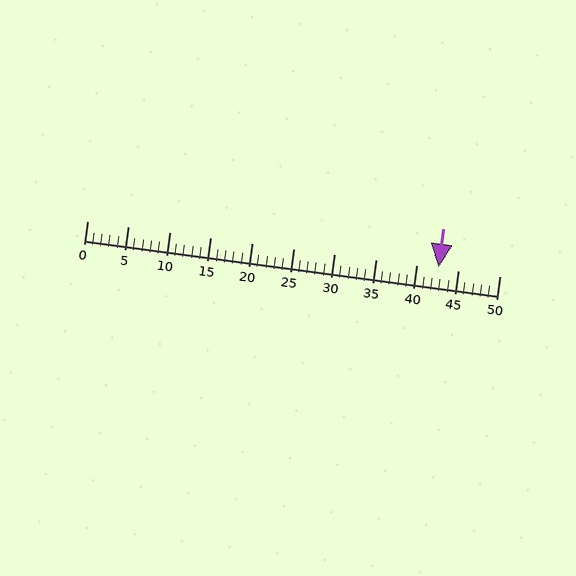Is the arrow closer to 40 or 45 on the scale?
The arrow is closer to 45.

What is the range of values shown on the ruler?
The ruler shows values from 0 to 50.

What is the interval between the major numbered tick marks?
The major tick marks are spaced 5 units apart.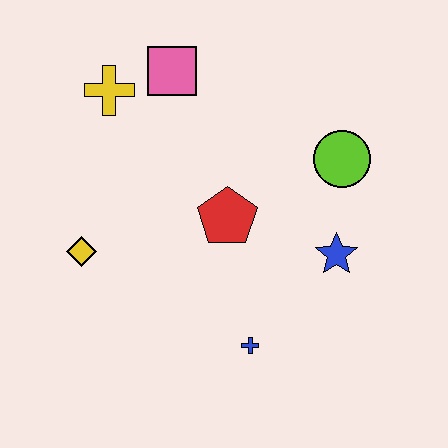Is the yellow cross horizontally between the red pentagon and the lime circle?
No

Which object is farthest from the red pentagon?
The yellow cross is farthest from the red pentagon.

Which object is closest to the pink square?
The yellow cross is closest to the pink square.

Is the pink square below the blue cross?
No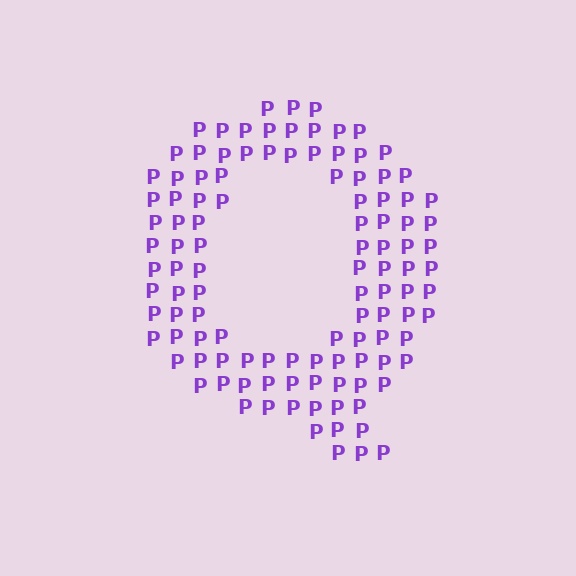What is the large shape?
The large shape is the letter Q.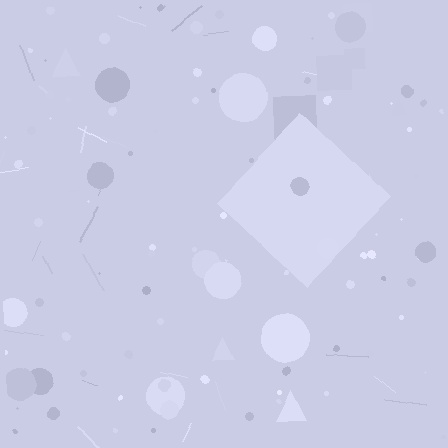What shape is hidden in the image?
A diamond is hidden in the image.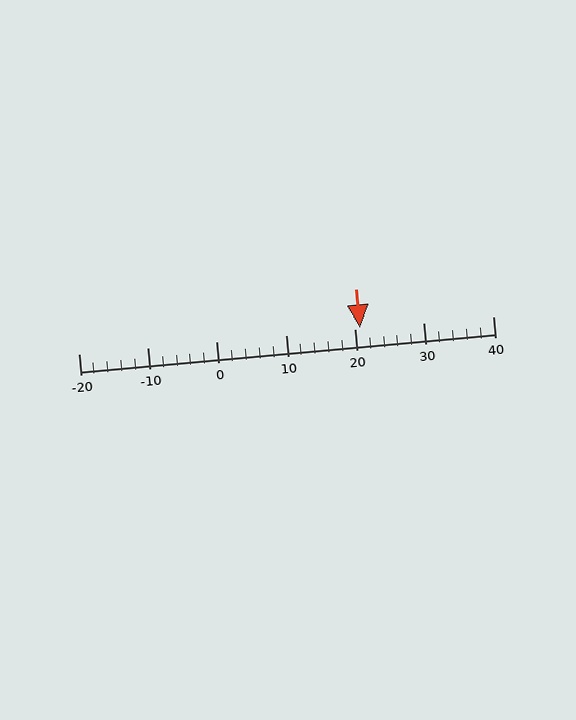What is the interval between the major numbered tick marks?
The major tick marks are spaced 10 units apart.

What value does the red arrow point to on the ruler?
The red arrow points to approximately 21.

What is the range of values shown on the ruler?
The ruler shows values from -20 to 40.